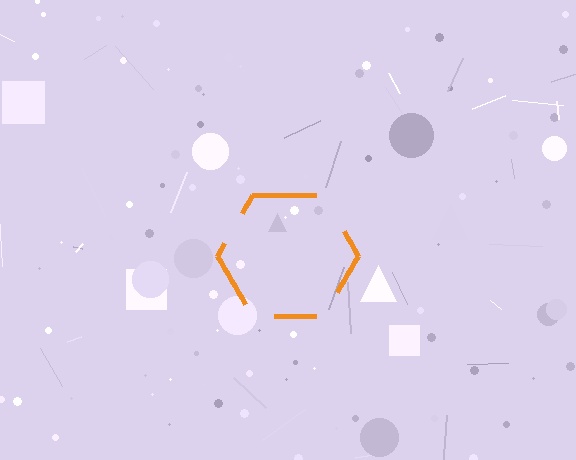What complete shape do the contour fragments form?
The contour fragments form a hexagon.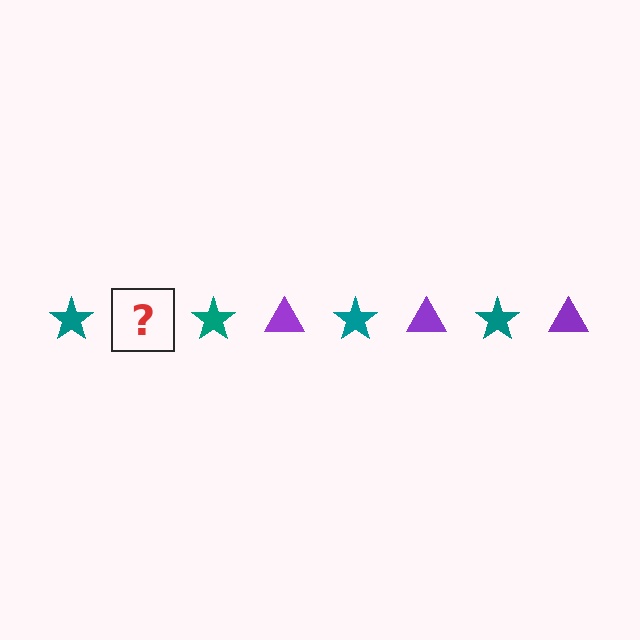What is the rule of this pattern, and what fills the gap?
The rule is that the pattern alternates between teal star and purple triangle. The gap should be filled with a purple triangle.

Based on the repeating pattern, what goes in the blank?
The blank should be a purple triangle.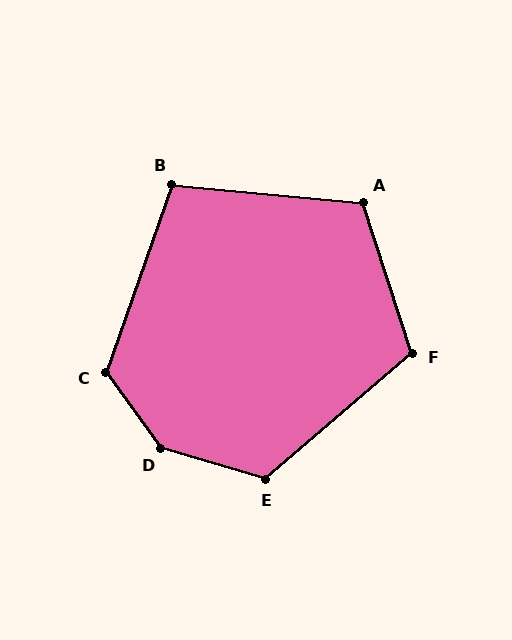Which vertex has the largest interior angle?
D, at approximately 143 degrees.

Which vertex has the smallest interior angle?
B, at approximately 104 degrees.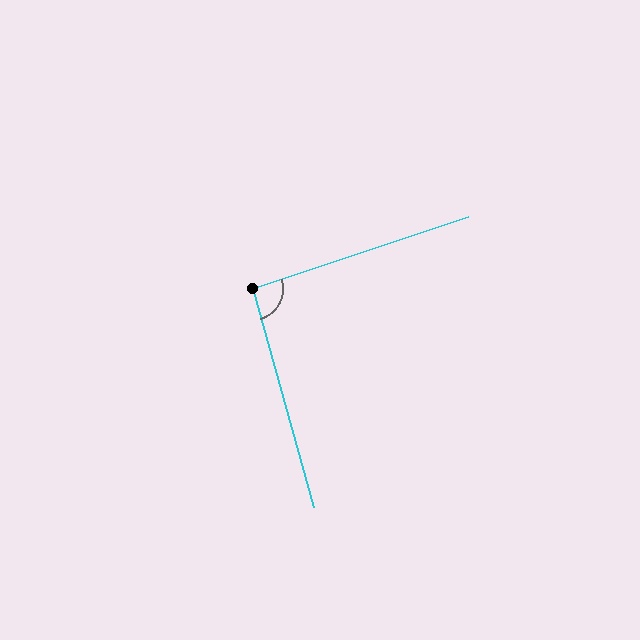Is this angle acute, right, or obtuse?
It is approximately a right angle.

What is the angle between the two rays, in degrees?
Approximately 93 degrees.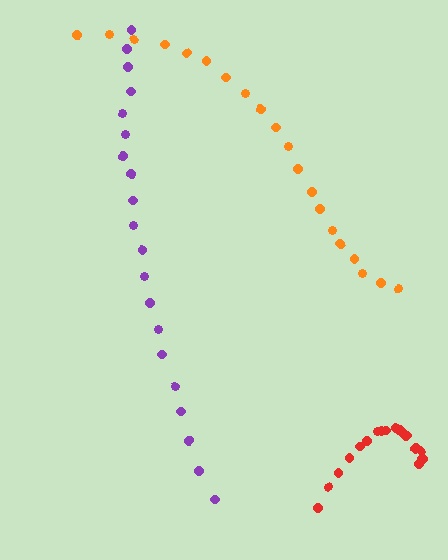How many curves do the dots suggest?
There are 3 distinct paths.